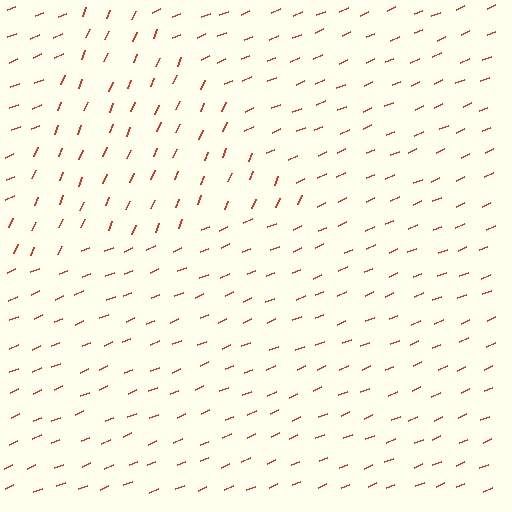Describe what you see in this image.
The image is filled with small red line segments. A triangle region in the image has lines oriented differently from the surrounding lines, creating a visible texture boundary.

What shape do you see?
I see a triangle.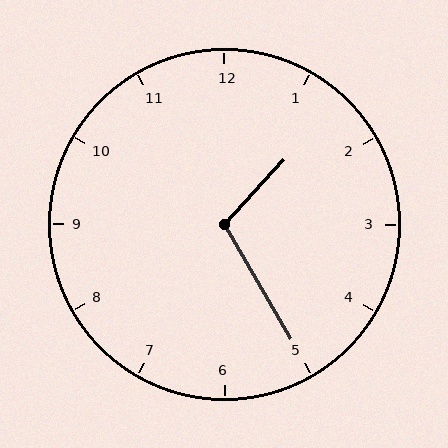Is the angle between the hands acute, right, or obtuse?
It is obtuse.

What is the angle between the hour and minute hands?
Approximately 108 degrees.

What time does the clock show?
1:25.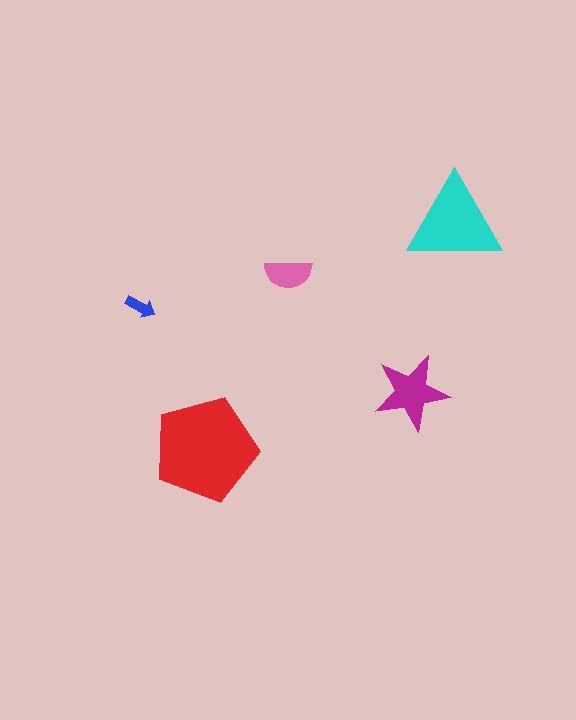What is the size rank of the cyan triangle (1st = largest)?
2nd.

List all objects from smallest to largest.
The blue arrow, the pink semicircle, the magenta star, the cyan triangle, the red pentagon.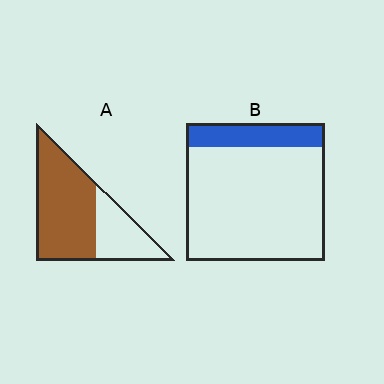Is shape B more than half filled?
No.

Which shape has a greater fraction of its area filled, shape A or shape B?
Shape A.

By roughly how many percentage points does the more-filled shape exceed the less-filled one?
By roughly 50 percentage points (A over B).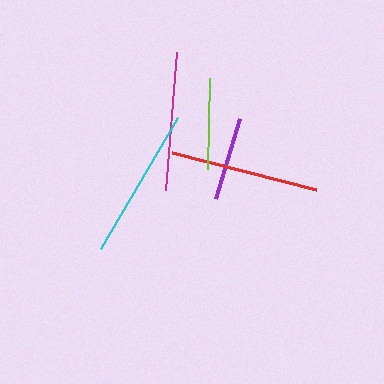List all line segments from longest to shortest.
From longest to shortest: cyan, red, magenta, lime, purple.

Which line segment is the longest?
The cyan line is the longest at approximately 152 pixels.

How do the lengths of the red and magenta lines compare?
The red and magenta lines are approximately the same length.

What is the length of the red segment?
The red segment is approximately 148 pixels long.